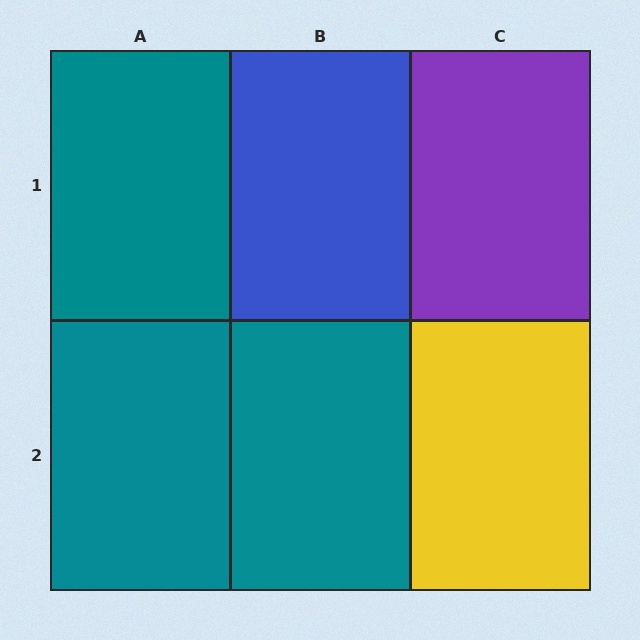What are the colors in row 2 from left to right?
Teal, teal, yellow.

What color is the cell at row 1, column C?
Purple.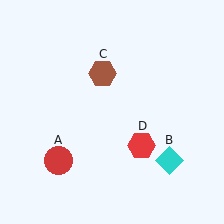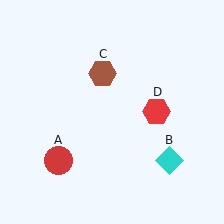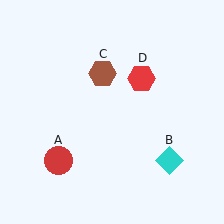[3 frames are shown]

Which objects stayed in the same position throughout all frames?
Red circle (object A) and cyan diamond (object B) and brown hexagon (object C) remained stationary.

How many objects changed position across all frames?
1 object changed position: red hexagon (object D).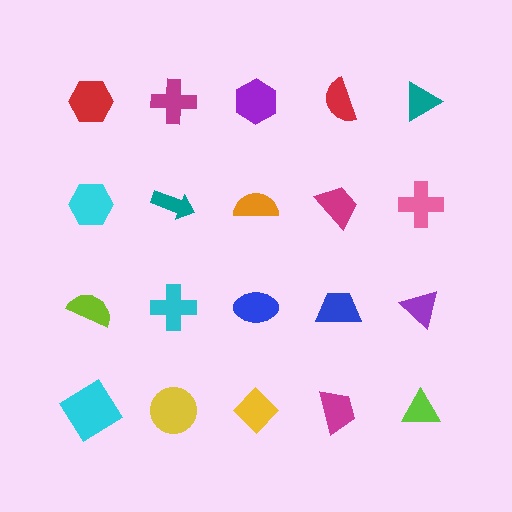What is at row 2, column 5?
A pink cross.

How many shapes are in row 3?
5 shapes.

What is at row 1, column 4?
A red semicircle.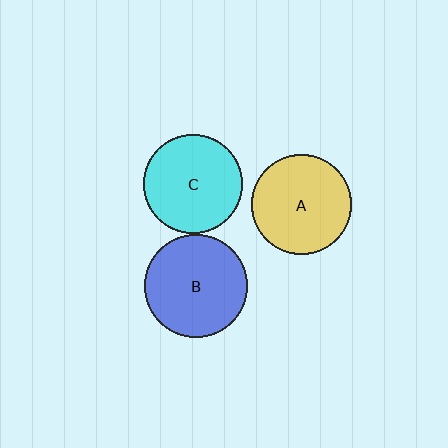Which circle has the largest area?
Circle B (blue).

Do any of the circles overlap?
No, none of the circles overlap.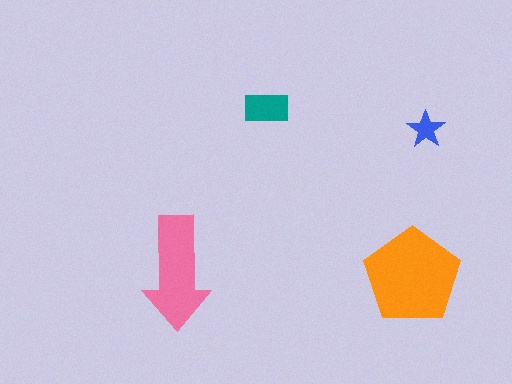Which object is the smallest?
The blue star.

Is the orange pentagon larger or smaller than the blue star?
Larger.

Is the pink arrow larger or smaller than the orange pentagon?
Smaller.